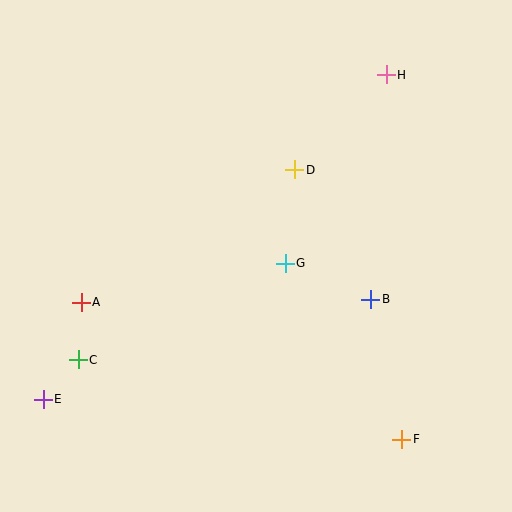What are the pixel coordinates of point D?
Point D is at (295, 170).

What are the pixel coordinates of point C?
Point C is at (78, 360).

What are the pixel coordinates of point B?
Point B is at (371, 299).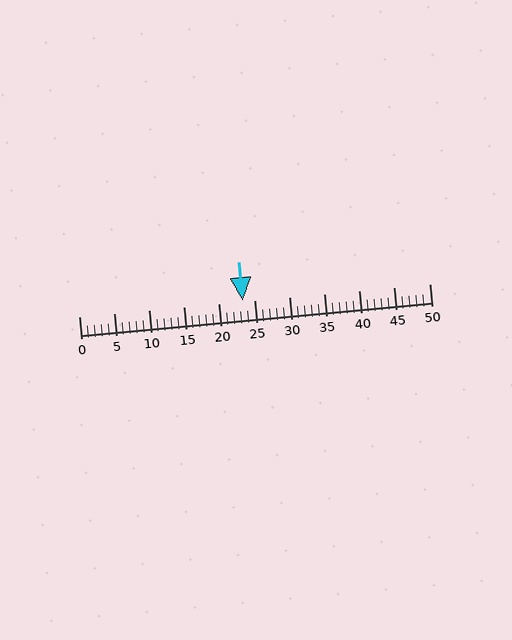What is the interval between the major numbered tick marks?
The major tick marks are spaced 5 units apart.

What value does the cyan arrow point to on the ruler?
The cyan arrow points to approximately 23.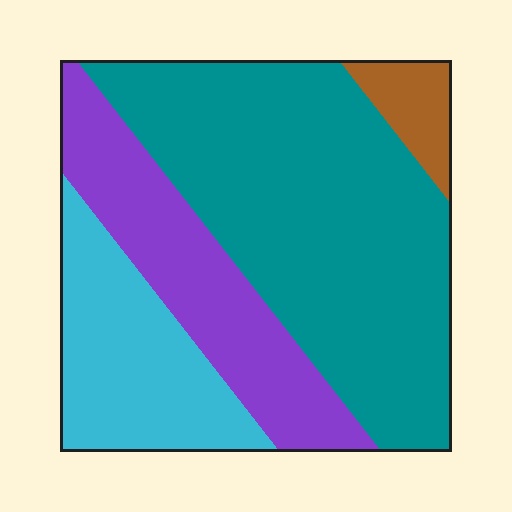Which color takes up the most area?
Teal, at roughly 50%.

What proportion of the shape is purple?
Purple covers about 25% of the shape.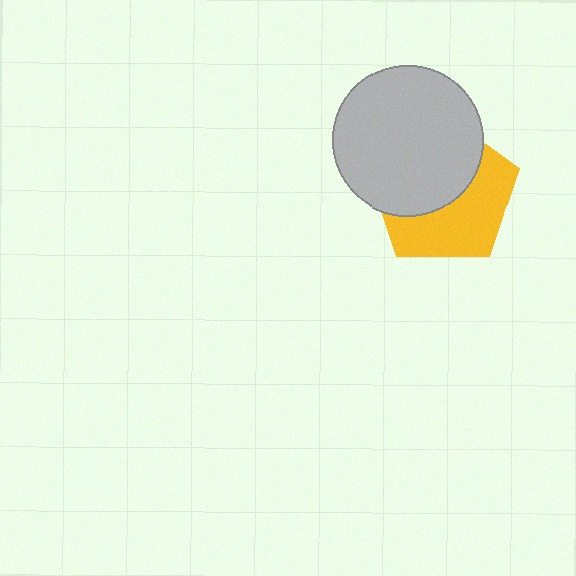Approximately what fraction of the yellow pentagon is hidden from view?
Roughly 51% of the yellow pentagon is hidden behind the light gray circle.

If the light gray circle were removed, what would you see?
You would see the complete yellow pentagon.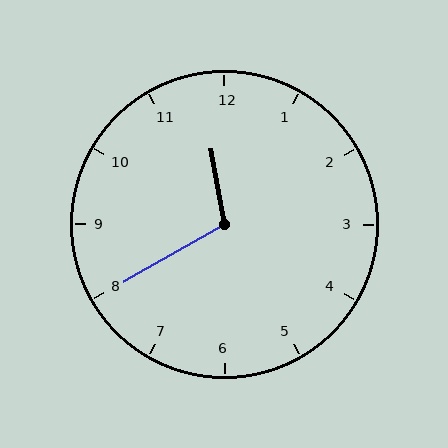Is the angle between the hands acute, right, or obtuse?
It is obtuse.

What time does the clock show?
11:40.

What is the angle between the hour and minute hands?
Approximately 110 degrees.